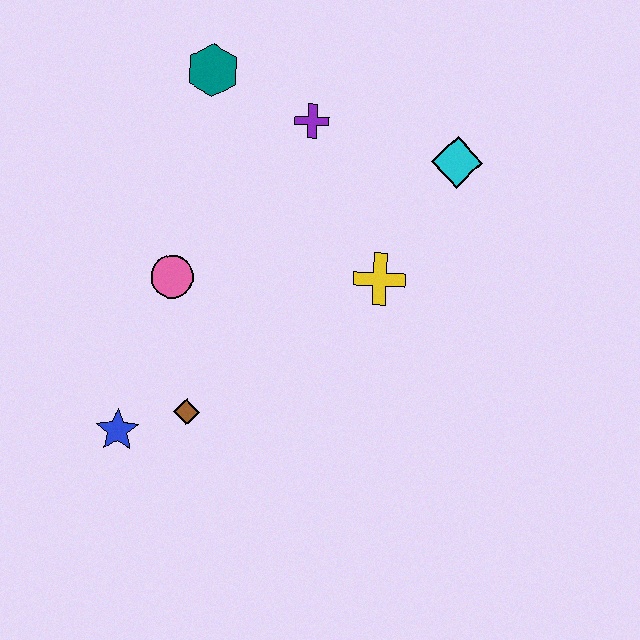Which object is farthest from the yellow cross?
The blue star is farthest from the yellow cross.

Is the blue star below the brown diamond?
Yes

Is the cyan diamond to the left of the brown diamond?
No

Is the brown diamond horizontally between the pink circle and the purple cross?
Yes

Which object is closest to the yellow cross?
The cyan diamond is closest to the yellow cross.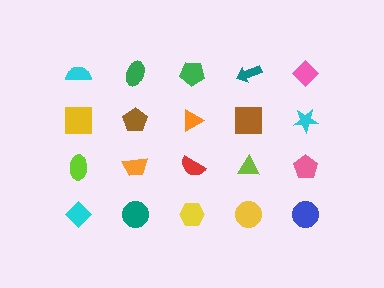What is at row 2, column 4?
A brown square.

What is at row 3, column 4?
A lime triangle.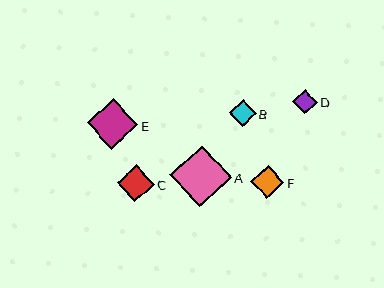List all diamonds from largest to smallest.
From largest to smallest: A, E, C, F, B, D.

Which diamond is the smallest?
Diamond D is the smallest with a size of approximately 25 pixels.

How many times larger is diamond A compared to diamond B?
Diamond A is approximately 2.3 times the size of diamond B.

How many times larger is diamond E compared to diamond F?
Diamond E is approximately 1.5 times the size of diamond F.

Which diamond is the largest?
Diamond A is the largest with a size of approximately 61 pixels.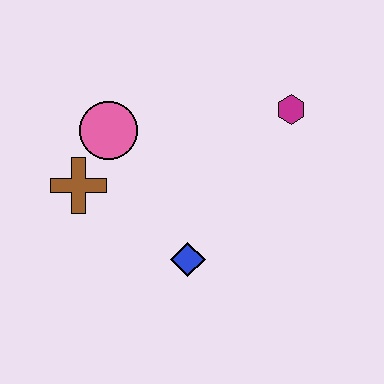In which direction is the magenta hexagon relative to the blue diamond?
The magenta hexagon is above the blue diamond.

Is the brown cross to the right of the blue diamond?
No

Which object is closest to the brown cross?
The pink circle is closest to the brown cross.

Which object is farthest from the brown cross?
The magenta hexagon is farthest from the brown cross.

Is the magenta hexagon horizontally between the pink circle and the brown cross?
No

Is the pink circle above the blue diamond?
Yes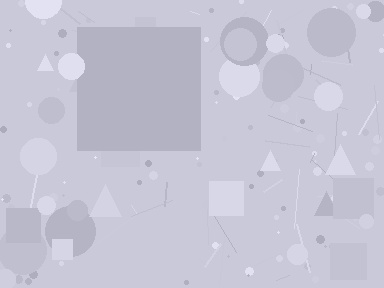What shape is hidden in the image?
A square is hidden in the image.